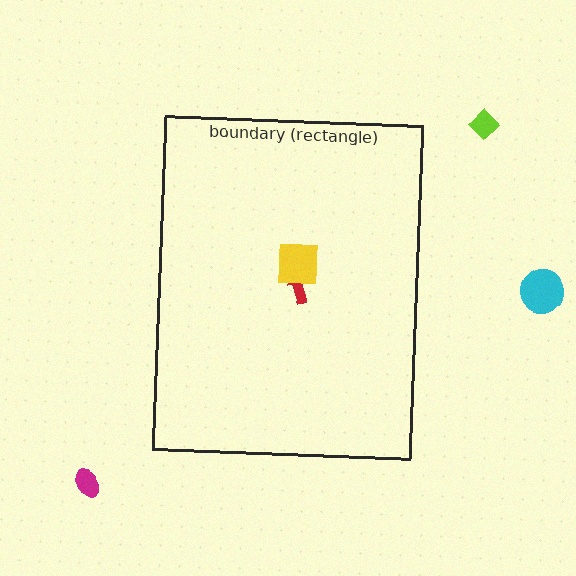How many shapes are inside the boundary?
2 inside, 3 outside.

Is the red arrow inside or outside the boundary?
Inside.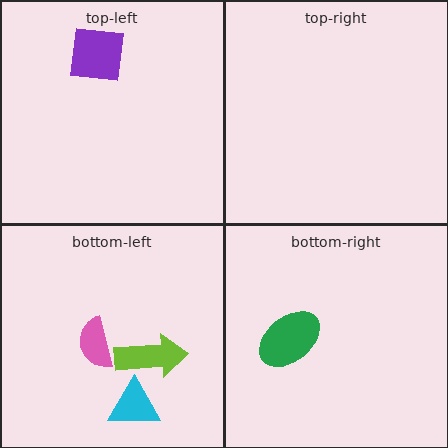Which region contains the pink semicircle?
The bottom-left region.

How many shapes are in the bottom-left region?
3.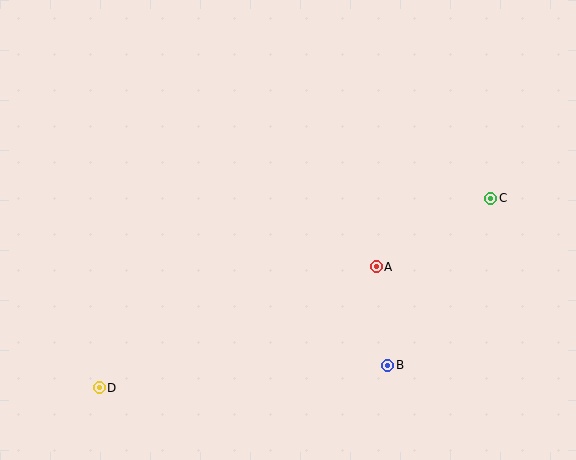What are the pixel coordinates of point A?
Point A is at (376, 267).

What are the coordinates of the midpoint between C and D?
The midpoint between C and D is at (295, 293).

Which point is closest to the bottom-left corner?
Point D is closest to the bottom-left corner.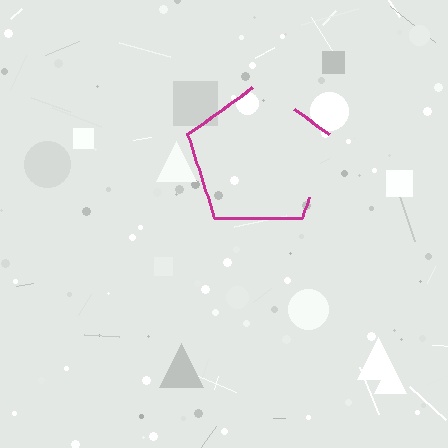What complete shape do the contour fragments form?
The contour fragments form a pentagon.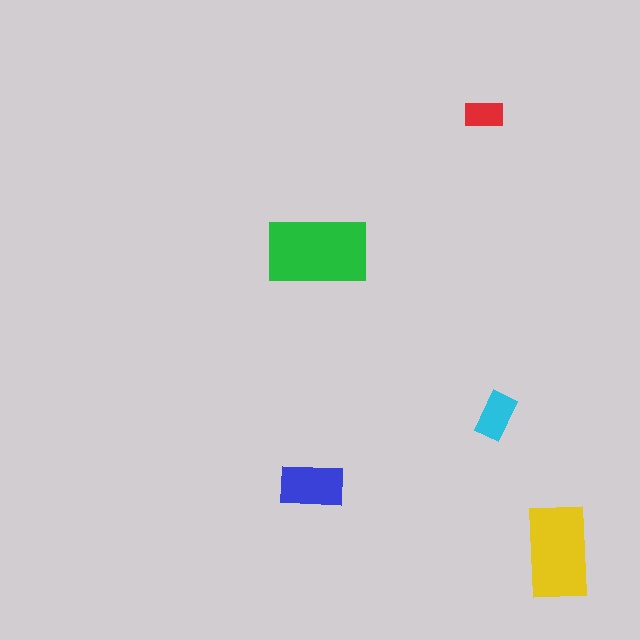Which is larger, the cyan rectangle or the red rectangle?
The cyan one.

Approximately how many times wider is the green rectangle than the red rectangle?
About 2.5 times wider.